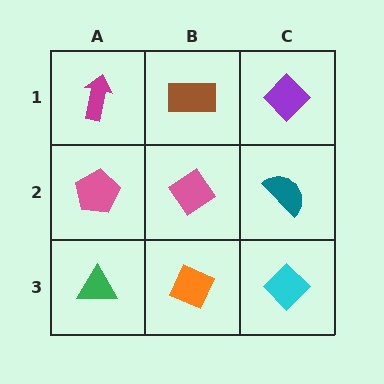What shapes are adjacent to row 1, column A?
A pink pentagon (row 2, column A), a brown rectangle (row 1, column B).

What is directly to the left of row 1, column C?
A brown rectangle.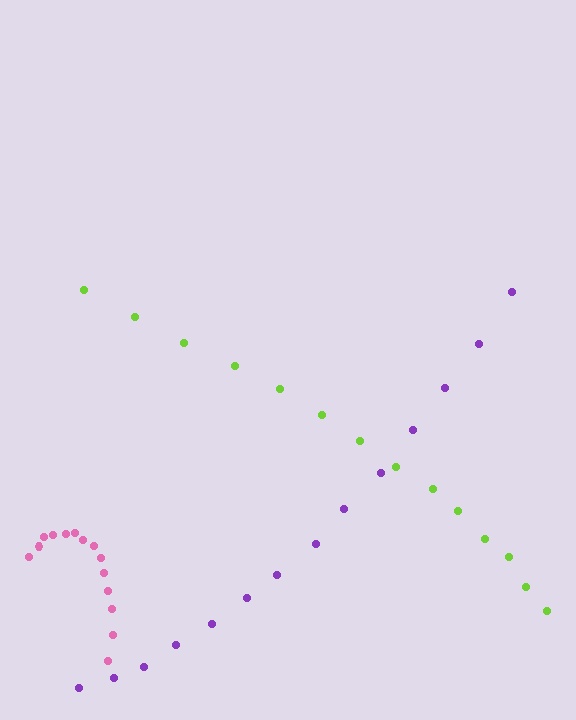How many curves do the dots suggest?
There are 3 distinct paths.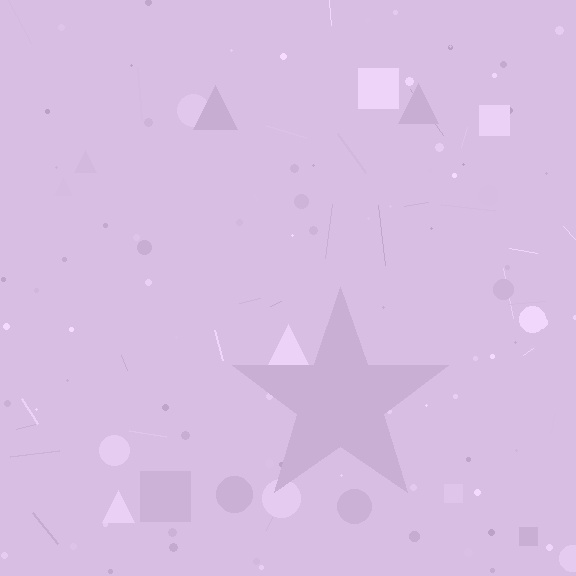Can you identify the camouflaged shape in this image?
The camouflaged shape is a star.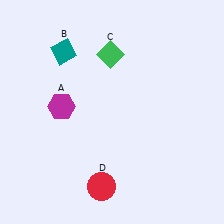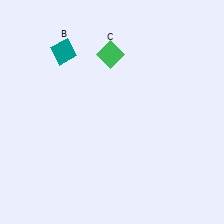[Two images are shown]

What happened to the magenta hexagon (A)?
The magenta hexagon (A) was removed in Image 2. It was in the top-left area of Image 1.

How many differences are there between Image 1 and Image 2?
There are 2 differences between the two images.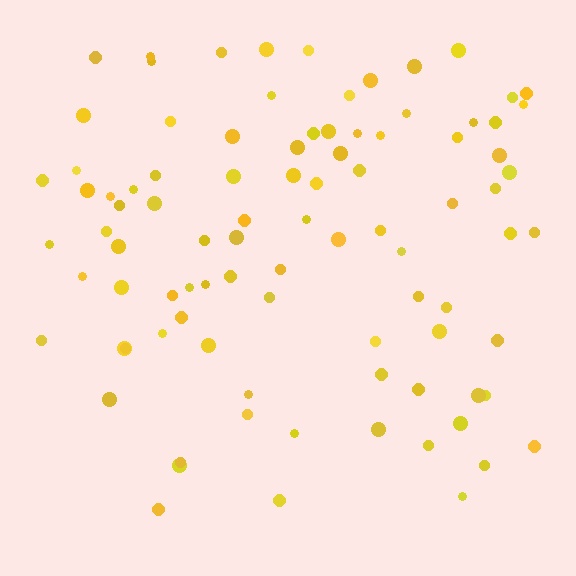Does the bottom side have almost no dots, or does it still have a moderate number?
Still a moderate number, just noticeably fewer than the top.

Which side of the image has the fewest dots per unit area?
The bottom.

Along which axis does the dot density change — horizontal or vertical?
Vertical.